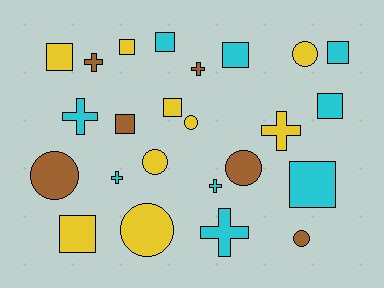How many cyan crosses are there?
There are 4 cyan crosses.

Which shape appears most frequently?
Square, with 10 objects.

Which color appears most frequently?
Yellow, with 9 objects.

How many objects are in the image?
There are 24 objects.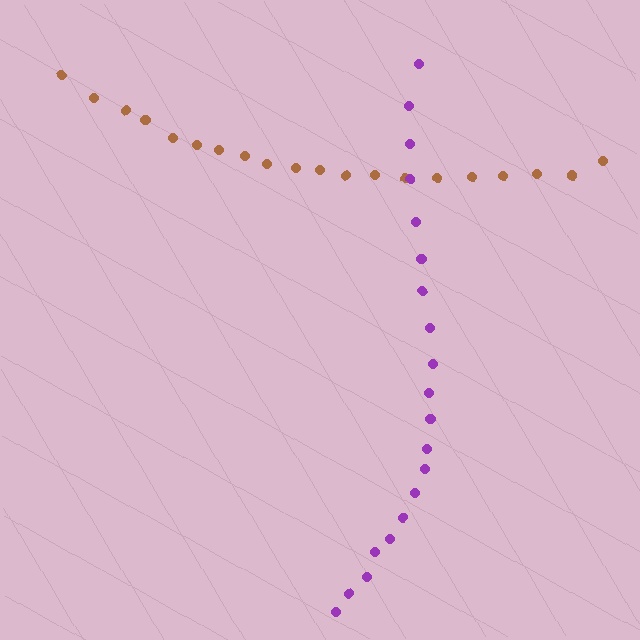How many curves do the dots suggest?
There are 2 distinct paths.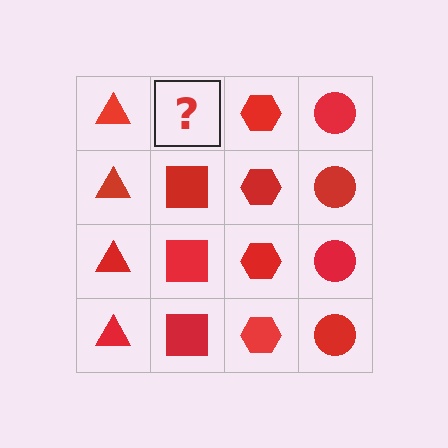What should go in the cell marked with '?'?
The missing cell should contain a red square.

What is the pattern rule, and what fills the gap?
The rule is that each column has a consistent shape. The gap should be filled with a red square.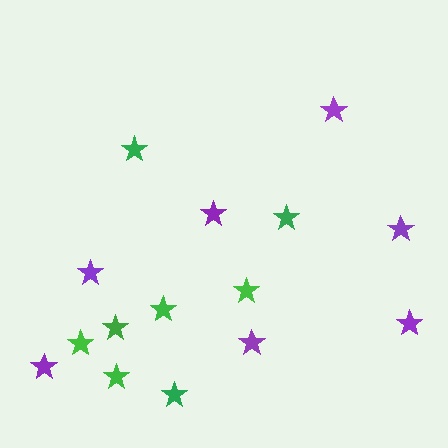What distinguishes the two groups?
There are 2 groups: one group of green stars (8) and one group of purple stars (7).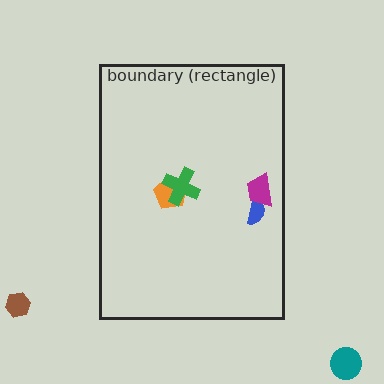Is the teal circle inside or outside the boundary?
Outside.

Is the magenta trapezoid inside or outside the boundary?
Inside.